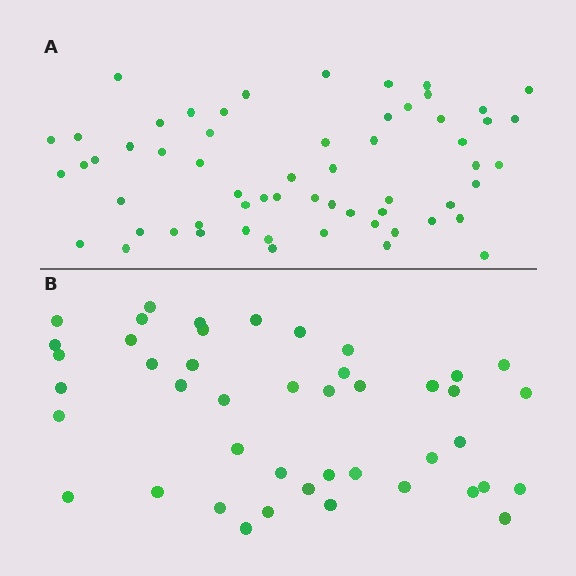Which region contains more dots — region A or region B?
Region A (the top region) has more dots.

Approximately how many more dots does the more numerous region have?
Region A has approximately 15 more dots than region B.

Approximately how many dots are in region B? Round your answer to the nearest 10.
About 40 dots. (The exact count is 44, which rounds to 40.)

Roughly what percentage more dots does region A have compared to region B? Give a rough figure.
About 35% more.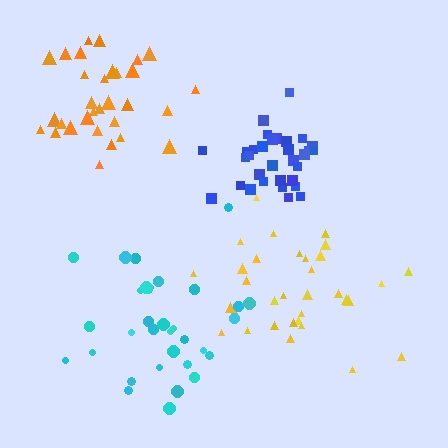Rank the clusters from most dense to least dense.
blue, orange, cyan, yellow.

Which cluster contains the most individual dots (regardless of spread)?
Yellow (34).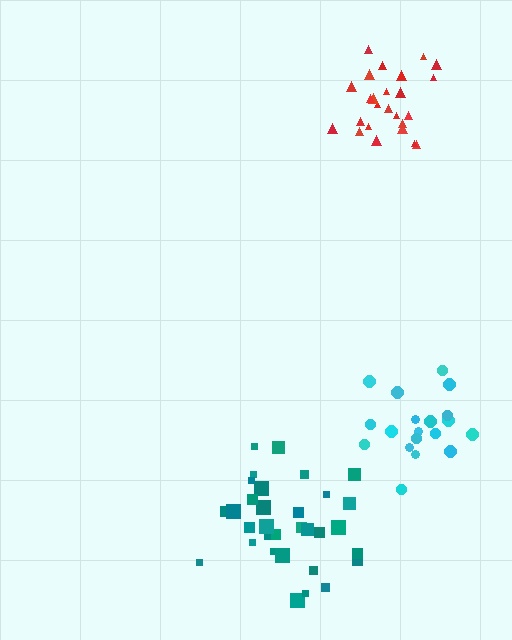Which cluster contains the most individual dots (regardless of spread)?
Teal (32).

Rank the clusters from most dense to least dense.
red, teal, cyan.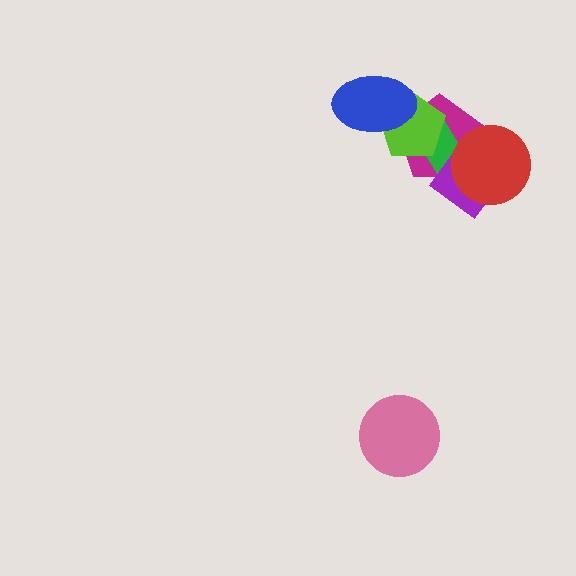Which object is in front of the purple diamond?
The red circle is in front of the purple diamond.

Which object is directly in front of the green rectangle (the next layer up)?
The lime pentagon is directly in front of the green rectangle.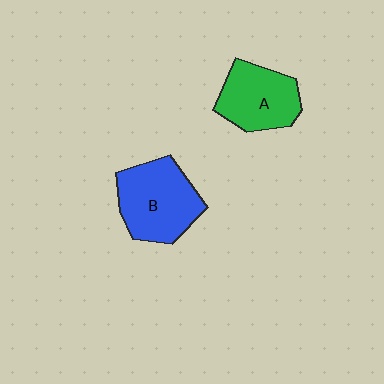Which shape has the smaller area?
Shape A (green).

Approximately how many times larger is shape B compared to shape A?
Approximately 1.2 times.